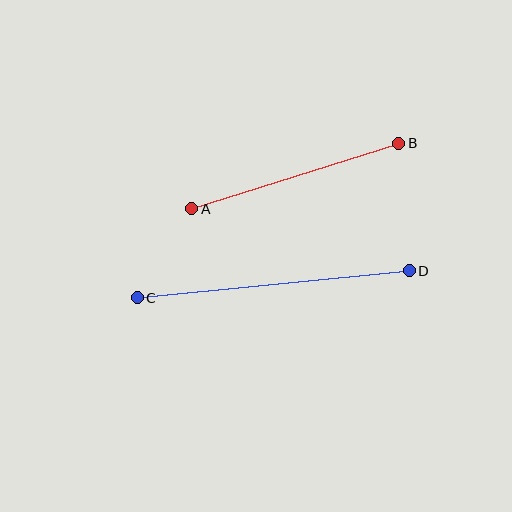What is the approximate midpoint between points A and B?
The midpoint is at approximately (295, 176) pixels.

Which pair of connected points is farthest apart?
Points C and D are farthest apart.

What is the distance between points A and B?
The distance is approximately 217 pixels.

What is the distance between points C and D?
The distance is approximately 273 pixels.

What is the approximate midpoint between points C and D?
The midpoint is at approximately (273, 284) pixels.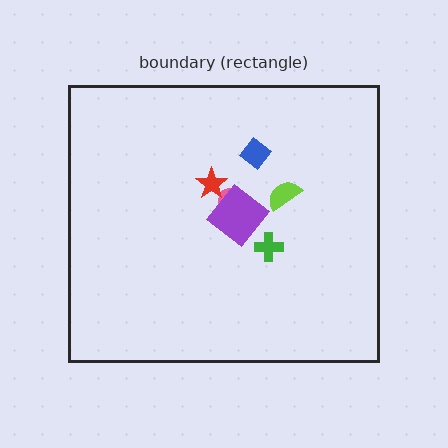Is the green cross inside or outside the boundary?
Inside.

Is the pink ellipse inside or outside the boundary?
Inside.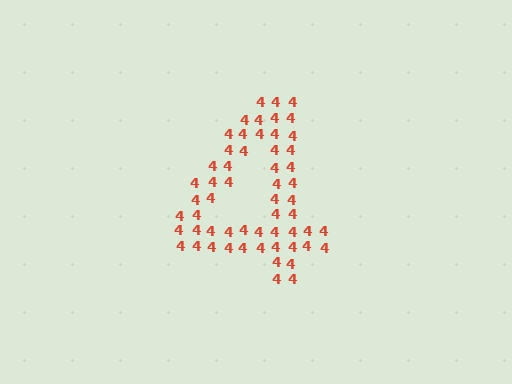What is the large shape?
The large shape is the digit 4.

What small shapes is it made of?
It is made of small digit 4's.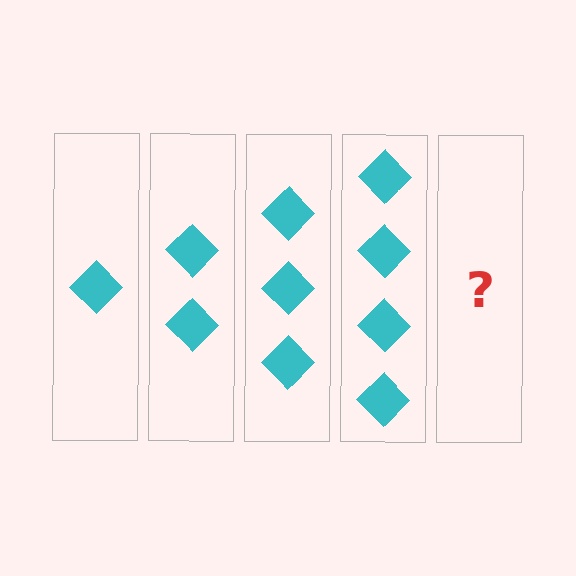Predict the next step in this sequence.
The next step is 5 diamonds.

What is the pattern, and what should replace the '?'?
The pattern is that each step adds one more diamond. The '?' should be 5 diamonds.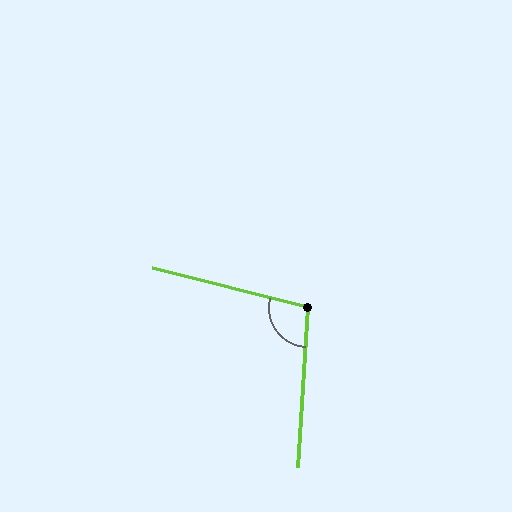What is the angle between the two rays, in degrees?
Approximately 100 degrees.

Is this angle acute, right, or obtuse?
It is obtuse.